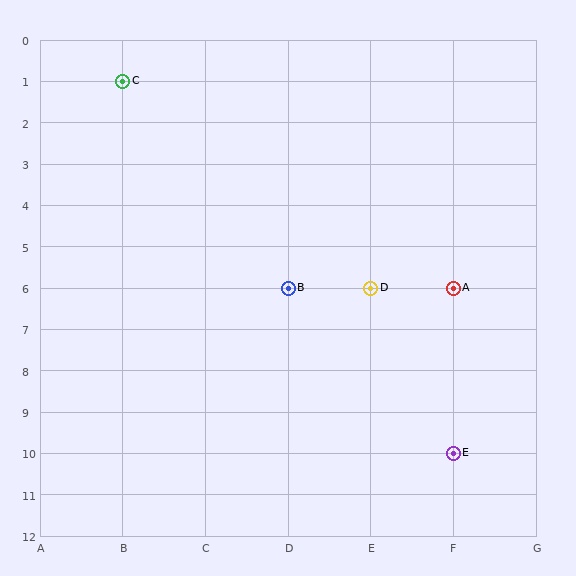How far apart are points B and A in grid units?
Points B and A are 2 columns apart.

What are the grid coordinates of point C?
Point C is at grid coordinates (B, 1).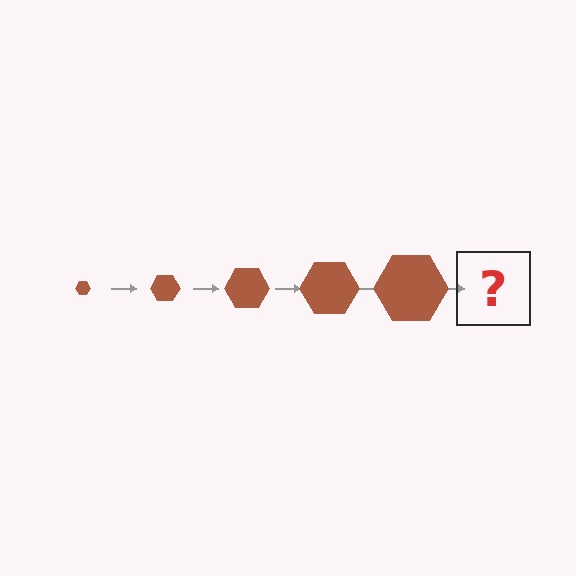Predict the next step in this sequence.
The next step is a brown hexagon, larger than the previous one.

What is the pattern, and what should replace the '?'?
The pattern is that the hexagon gets progressively larger each step. The '?' should be a brown hexagon, larger than the previous one.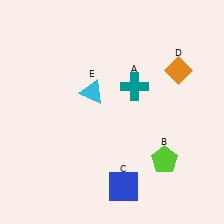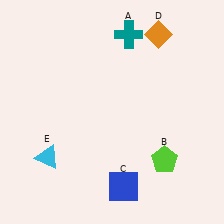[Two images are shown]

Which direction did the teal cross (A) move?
The teal cross (A) moved up.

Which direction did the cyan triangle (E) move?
The cyan triangle (E) moved down.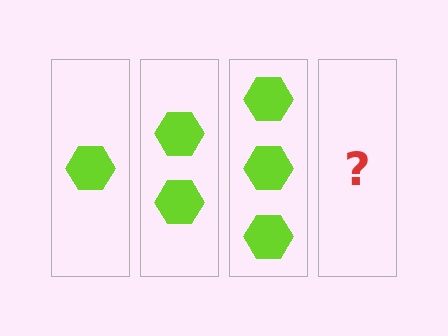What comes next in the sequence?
The next element should be 4 hexagons.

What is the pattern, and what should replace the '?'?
The pattern is that each step adds one more hexagon. The '?' should be 4 hexagons.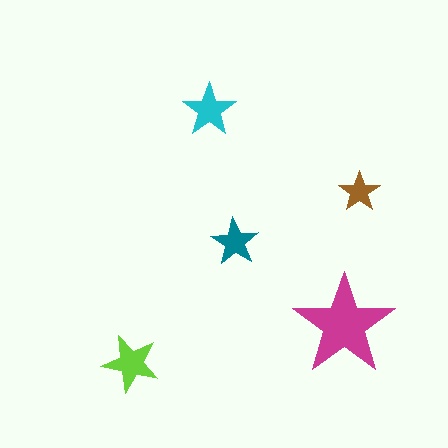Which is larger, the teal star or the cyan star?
The cyan one.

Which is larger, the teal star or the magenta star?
The magenta one.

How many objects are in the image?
There are 5 objects in the image.